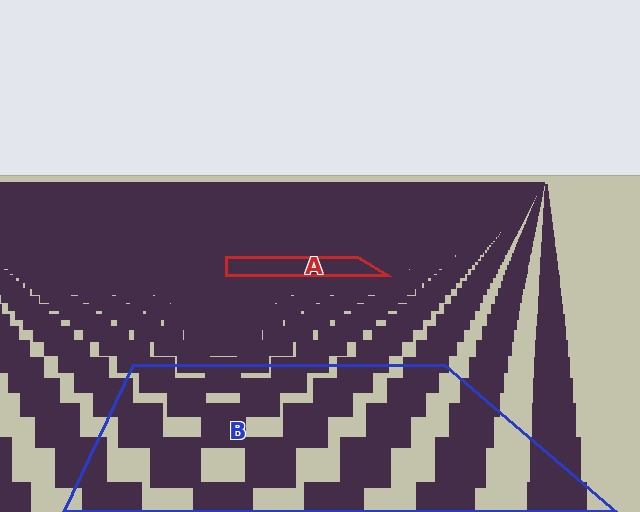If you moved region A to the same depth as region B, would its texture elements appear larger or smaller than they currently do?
They would appear larger. At a closer depth, the same texture elements are projected at a bigger on-screen size.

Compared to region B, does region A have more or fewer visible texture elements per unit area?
Region A has more texture elements per unit area — they are packed more densely because it is farther away.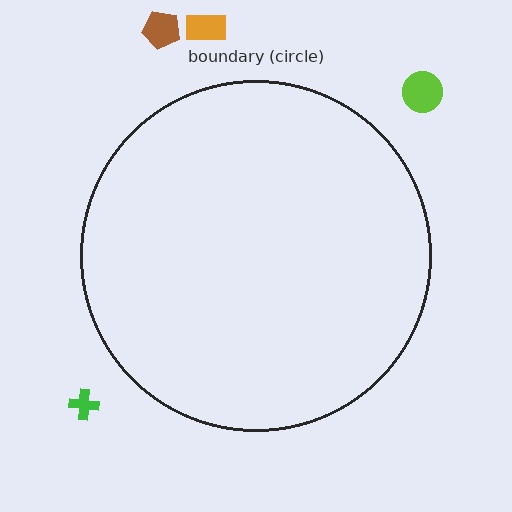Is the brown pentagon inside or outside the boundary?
Outside.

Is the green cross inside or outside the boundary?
Outside.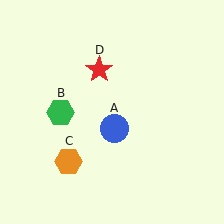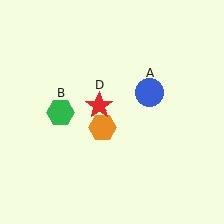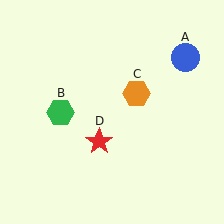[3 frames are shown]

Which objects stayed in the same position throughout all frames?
Green hexagon (object B) remained stationary.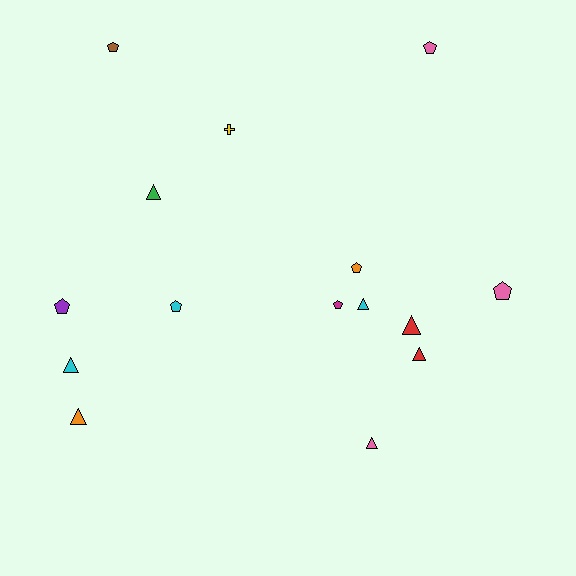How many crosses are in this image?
There is 1 cross.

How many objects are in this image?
There are 15 objects.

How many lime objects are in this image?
There are no lime objects.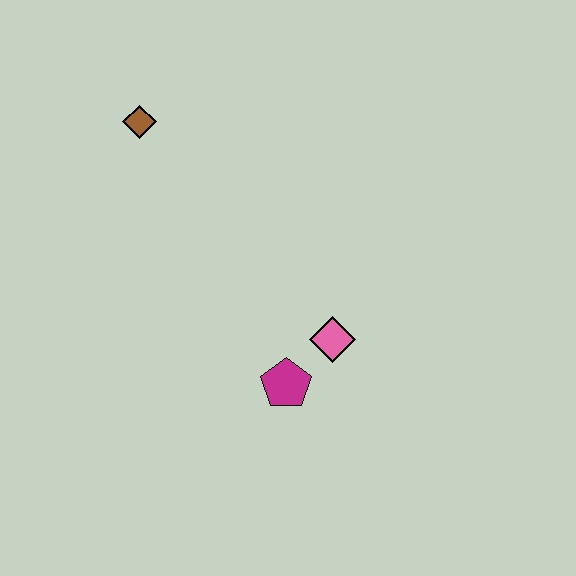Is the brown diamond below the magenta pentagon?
No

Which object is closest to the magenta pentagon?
The pink diamond is closest to the magenta pentagon.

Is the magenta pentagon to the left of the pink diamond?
Yes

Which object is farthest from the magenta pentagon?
The brown diamond is farthest from the magenta pentagon.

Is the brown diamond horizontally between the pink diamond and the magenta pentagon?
No